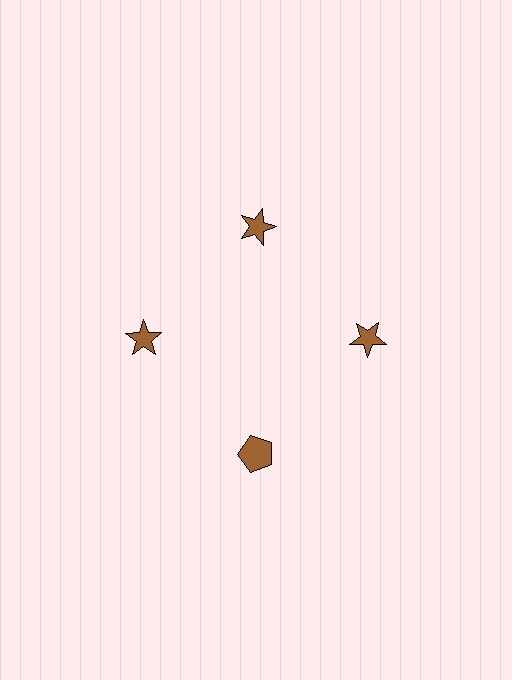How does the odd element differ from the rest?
It has a different shape: pentagon instead of star.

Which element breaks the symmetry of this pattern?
The brown pentagon at roughly the 6 o'clock position breaks the symmetry. All other shapes are brown stars.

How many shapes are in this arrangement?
There are 4 shapes arranged in a ring pattern.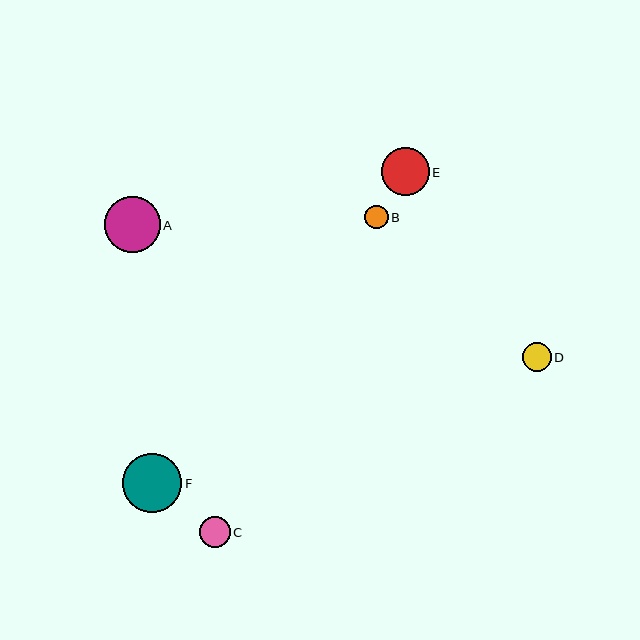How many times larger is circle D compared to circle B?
Circle D is approximately 1.2 times the size of circle B.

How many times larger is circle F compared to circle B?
Circle F is approximately 2.6 times the size of circle B.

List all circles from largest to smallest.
From largest to smallest: F, A, E, C, D, B.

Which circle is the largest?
Circle F is the largest with a size of approximately 59 pixels.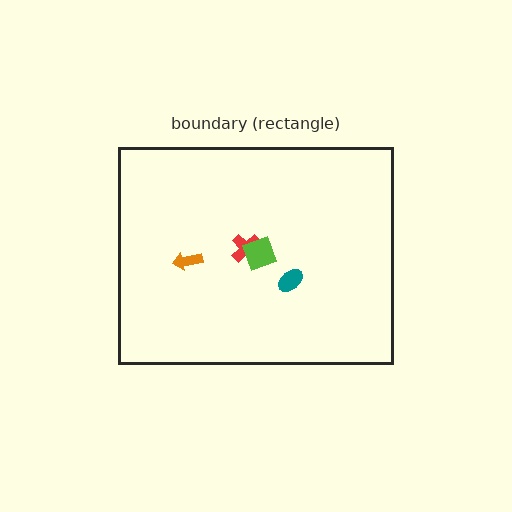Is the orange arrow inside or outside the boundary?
Inside.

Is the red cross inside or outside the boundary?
Inside.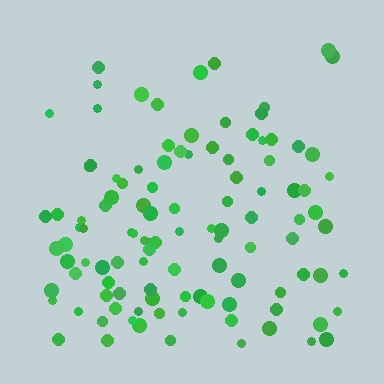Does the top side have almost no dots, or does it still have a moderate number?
Still a moderate number, just noticeably fewer than the bottom.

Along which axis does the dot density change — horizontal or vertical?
Vertical.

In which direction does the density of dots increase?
From top to bottom, with the bottom side densest.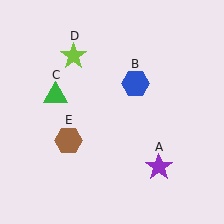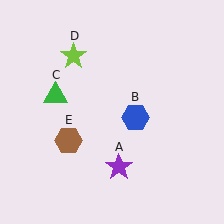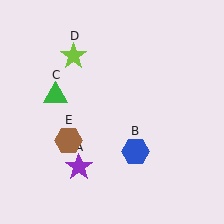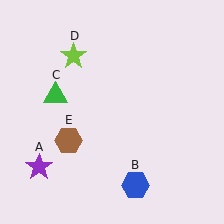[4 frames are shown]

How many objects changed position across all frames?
2 objects changed position: purple star (object A), blue hexagon (object B).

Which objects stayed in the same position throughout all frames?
Green triangle (object C) and lime star (object D) and brown hexagon (object E) remained stationary.